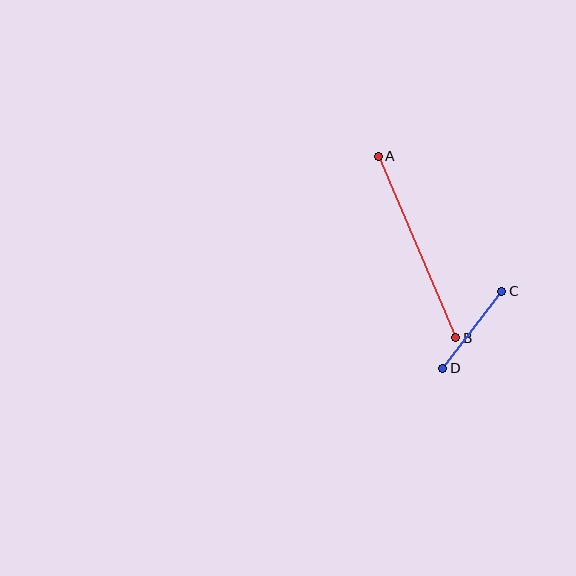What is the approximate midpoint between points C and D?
The midpoint is at approximately (472, 330) pixels.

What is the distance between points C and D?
The distance is approximately 97 pixels.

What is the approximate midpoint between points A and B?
The midpoint is at approximately (417, 247) pixels.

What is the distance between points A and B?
The distance is approximately 197 pixels.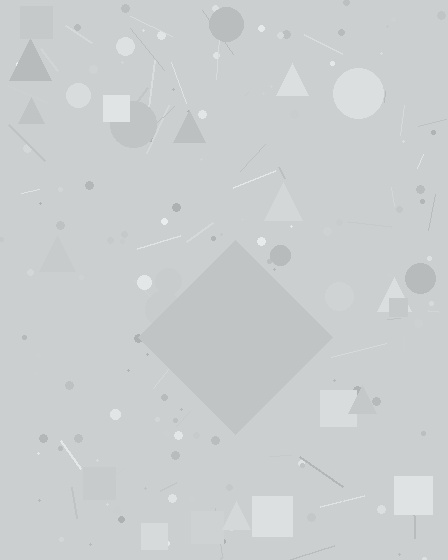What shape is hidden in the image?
A diamond is hidden in the image.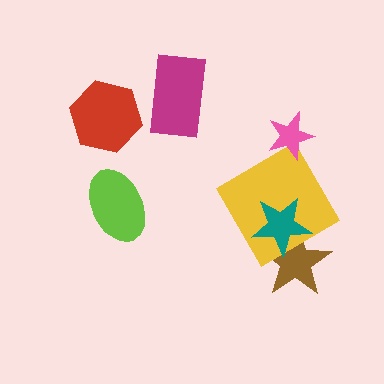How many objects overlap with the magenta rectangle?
0 objects overlap with the magenta rectangle.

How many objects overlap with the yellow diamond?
2 objects overlap with the yellow diamond.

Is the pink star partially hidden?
No, no other shape covers it.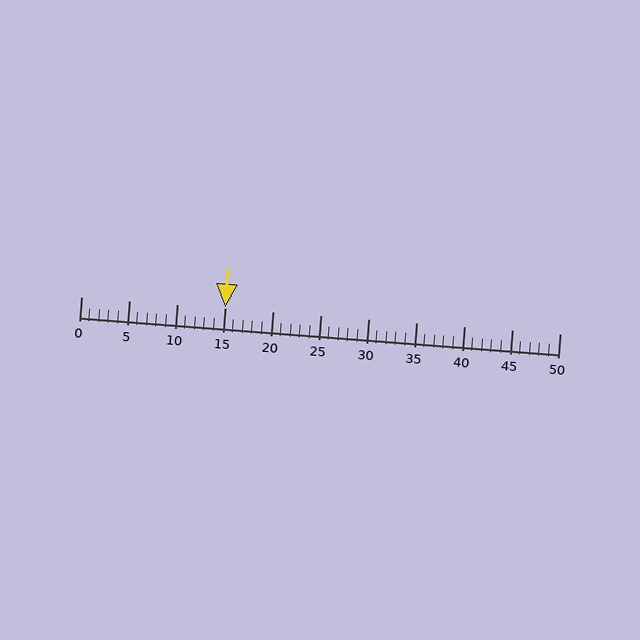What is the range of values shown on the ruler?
The ruler shows values from 0 to 50.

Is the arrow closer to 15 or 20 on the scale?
The arrow is closer to 15.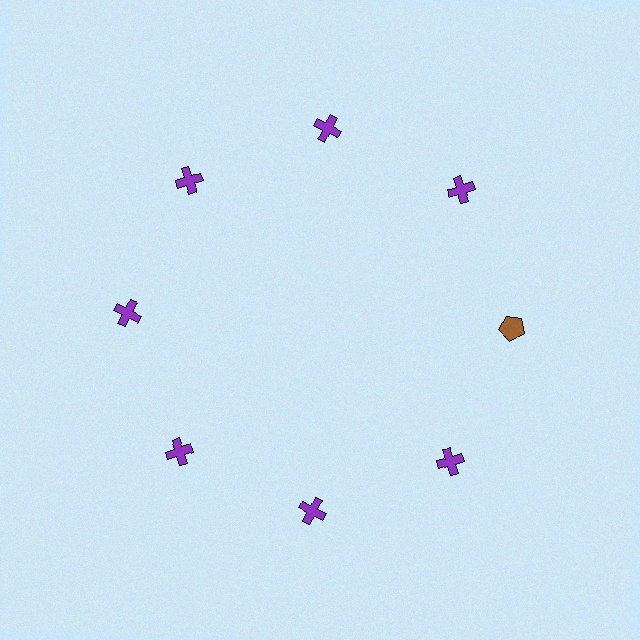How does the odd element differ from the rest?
It differs in both color (brown instead of purple) and shape (pentagon instead of cross).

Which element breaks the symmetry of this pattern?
The brown pentagon at roughly the 3 o'clock position breaks the symmetry. All other shapes are purple crosses.